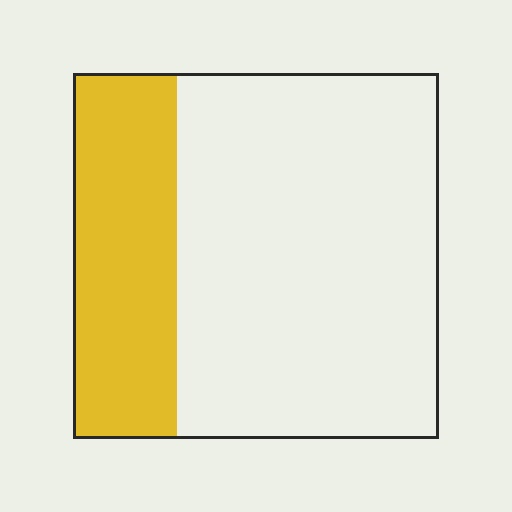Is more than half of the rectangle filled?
No.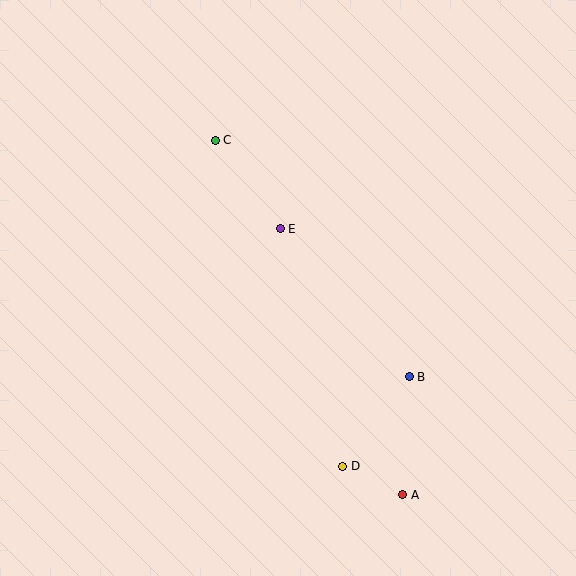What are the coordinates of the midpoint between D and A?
The midpoint between D and A is at (373, 481).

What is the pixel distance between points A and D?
The distance between A and D is 66 pixels.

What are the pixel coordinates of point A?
Point A is at (403, 495).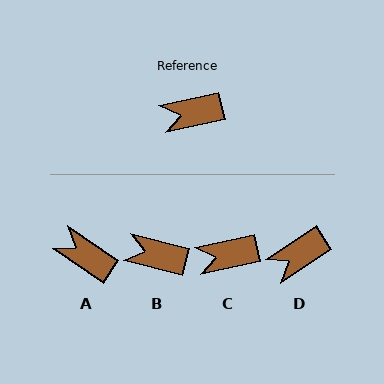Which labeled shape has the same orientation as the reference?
C.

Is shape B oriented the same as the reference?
No, it is off by about 28 degrees.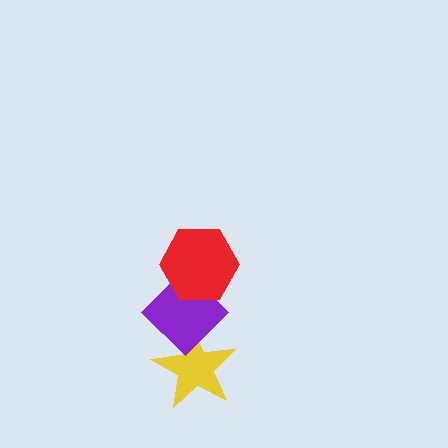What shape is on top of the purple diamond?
The red hexagon is on top of the purple diamond.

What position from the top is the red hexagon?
The red hexagon is 1st from the top.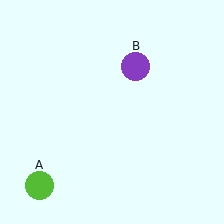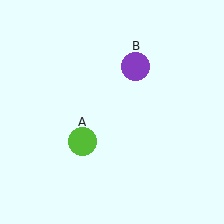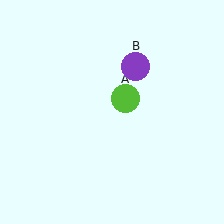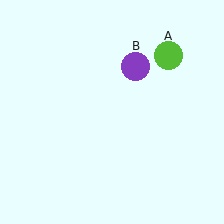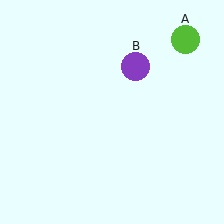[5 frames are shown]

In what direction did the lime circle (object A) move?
The lime circle (object A) moved up and to the right.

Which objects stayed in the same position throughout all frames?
Purple circle (object B) remained stationary.